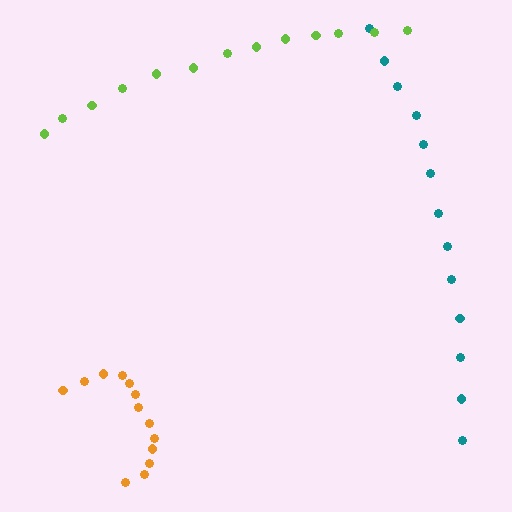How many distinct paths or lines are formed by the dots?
There are 3 distinct paths.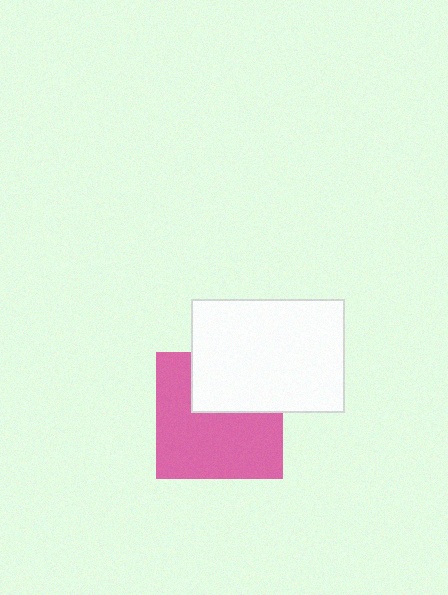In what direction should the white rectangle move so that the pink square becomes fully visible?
The white rectangle should move up. That is the shortest direction to clear the overlap and leave the pink square fully visible.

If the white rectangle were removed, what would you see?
You would see the complete pink square.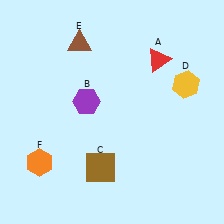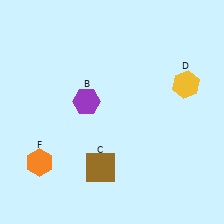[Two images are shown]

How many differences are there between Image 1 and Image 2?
There are 2 differences between the two images.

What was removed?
The brown triangle (E), the red triangle (A) were removed in Image 2.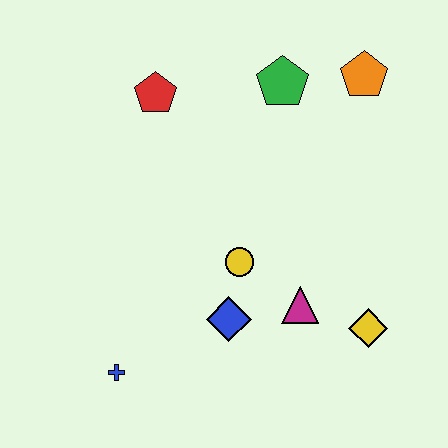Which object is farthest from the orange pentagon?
The blue cross is farthest from the orange pentagon.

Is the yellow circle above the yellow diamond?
Yes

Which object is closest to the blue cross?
The blue diamond is closest to the blue cross.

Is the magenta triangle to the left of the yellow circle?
No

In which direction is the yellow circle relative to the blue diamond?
The yellow circle is above the blue diamond.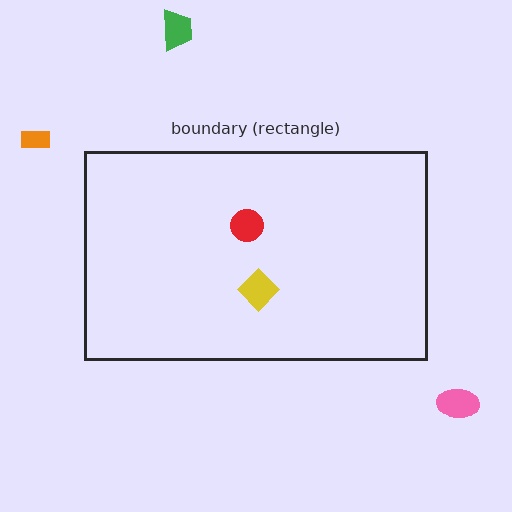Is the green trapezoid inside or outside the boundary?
Outside.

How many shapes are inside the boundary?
2 inside, 3 outside.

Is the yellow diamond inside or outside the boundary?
Inside.